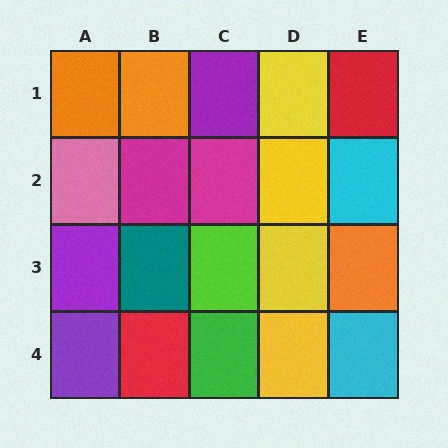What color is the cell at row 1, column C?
Purple.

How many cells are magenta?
2 cells are magenta.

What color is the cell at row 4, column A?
Purple.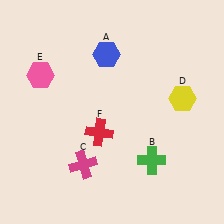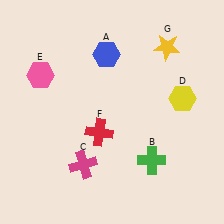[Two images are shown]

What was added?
A yellow star (G) was added in Image 2.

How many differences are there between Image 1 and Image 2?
There is 1 difference between the two images.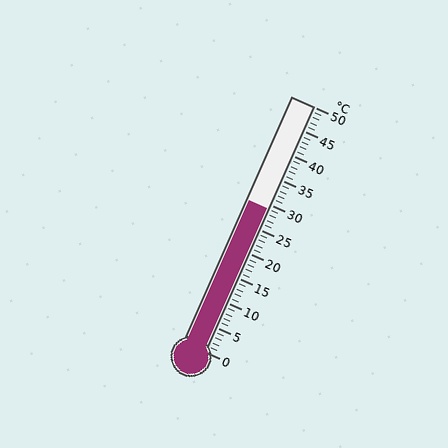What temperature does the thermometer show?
The thermometer shows approximately 29°C.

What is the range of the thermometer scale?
The thermometer scale ranges from 0°C to 50°C.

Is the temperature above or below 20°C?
The temperature is above 20°C.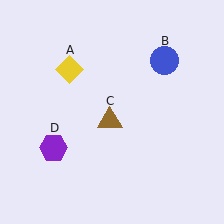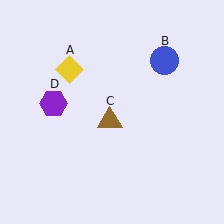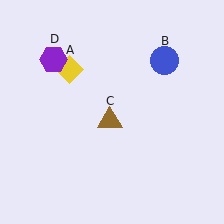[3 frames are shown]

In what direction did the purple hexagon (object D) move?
The purple hexagon (object D) moved up.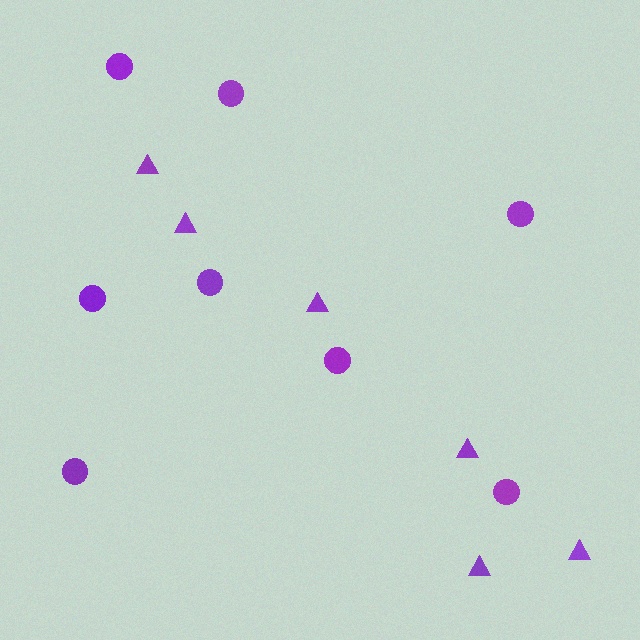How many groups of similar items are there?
There are 2 groups: one group of circles (8) and one group of triangles (6).